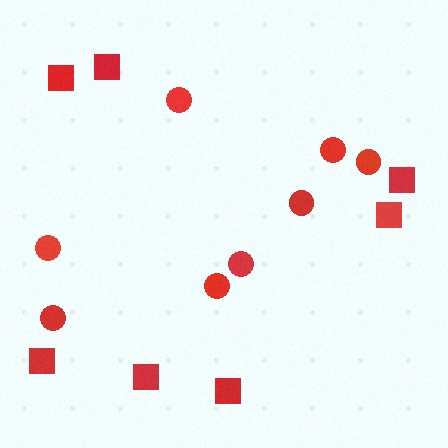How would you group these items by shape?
There are 2 groups: one group of squares (7) and one group of circles (8).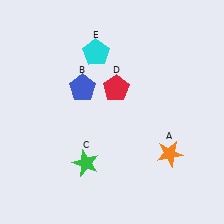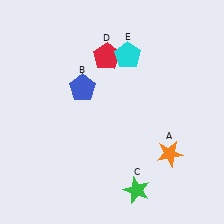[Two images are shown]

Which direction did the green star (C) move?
The green star (C) moved right.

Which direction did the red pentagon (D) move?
The red pentagon (D) moved up.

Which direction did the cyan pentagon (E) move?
The cyan pentagon (E) moved right.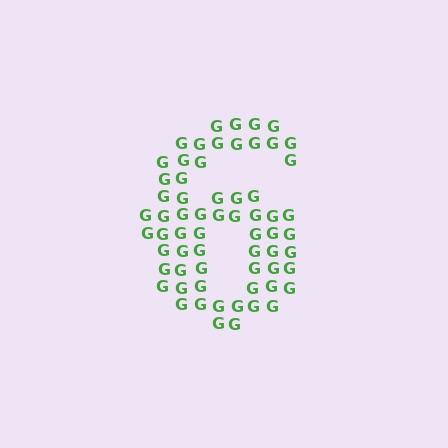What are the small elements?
The small elements are letter G's.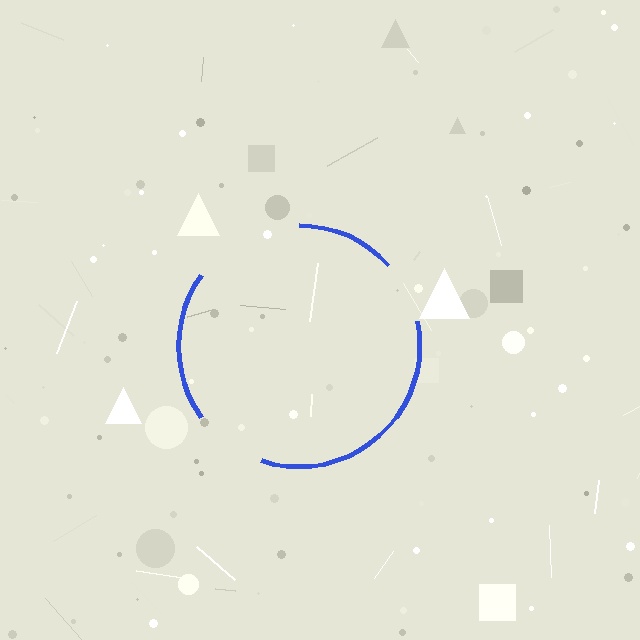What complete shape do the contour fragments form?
The contour fragments form a circle.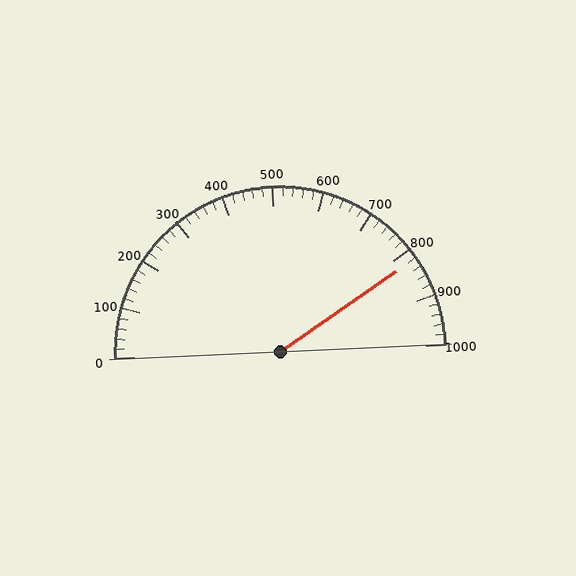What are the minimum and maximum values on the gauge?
The gauge ranges from 0 to 1000.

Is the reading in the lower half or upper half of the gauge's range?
The reading is in the upper half of the range (0 to 1000).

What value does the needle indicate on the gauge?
The needle indicates approximately 820.